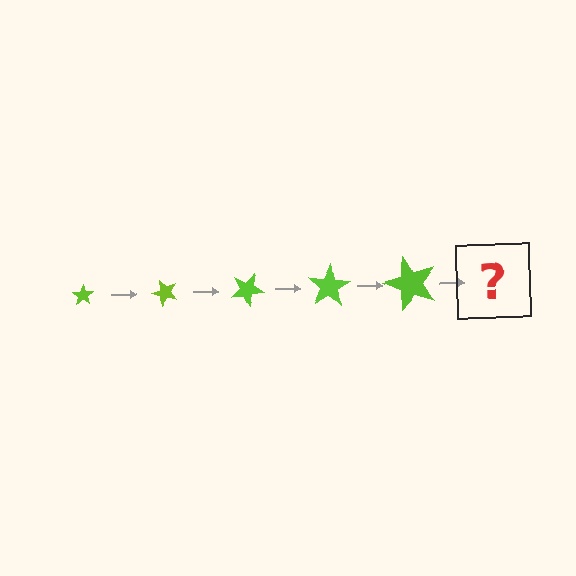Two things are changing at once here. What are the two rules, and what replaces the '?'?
The two rules are that the star grows larger each step and it rotates 50 degrees each step. The '?' should be a star, larger than the previous one and rotated 250 degrees from the start.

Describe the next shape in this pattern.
It should be a star, larger than the previous one and rotated 250 degrees from the start.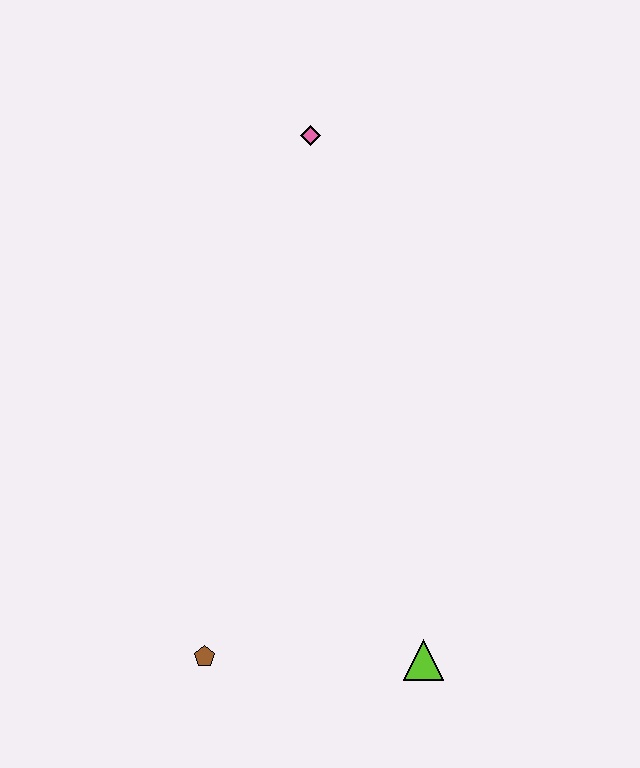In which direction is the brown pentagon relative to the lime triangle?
The brown pentagon is to the left of the lime triangle.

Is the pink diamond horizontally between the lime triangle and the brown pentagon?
Yes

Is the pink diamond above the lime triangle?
Yes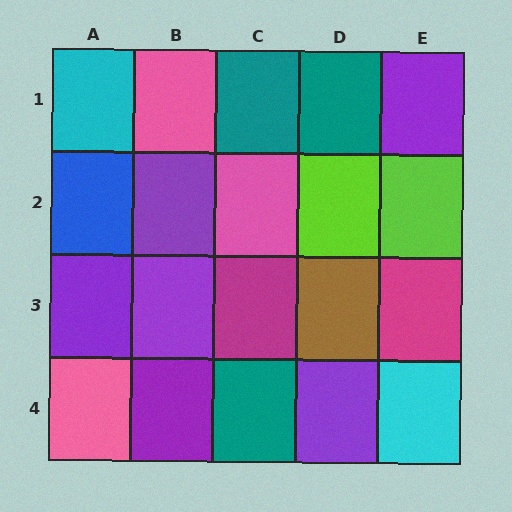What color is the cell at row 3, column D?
Brown.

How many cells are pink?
3 cells are pink.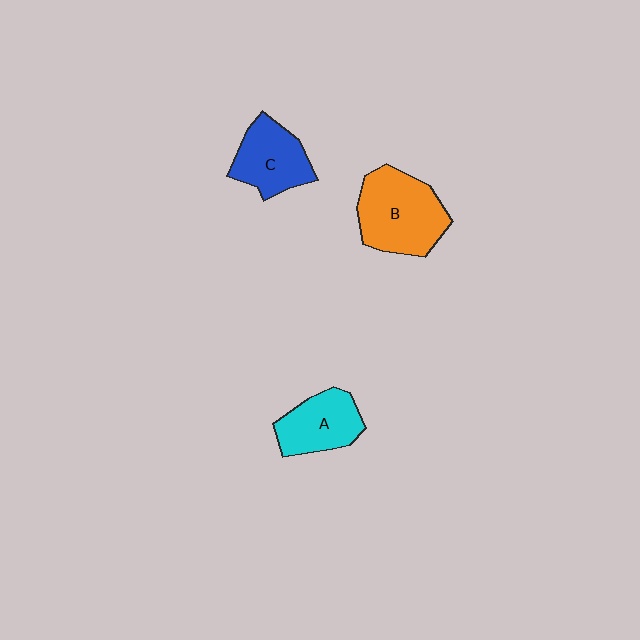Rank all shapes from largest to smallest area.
From largest to smallest: B (orange), C (blue), A (cyan).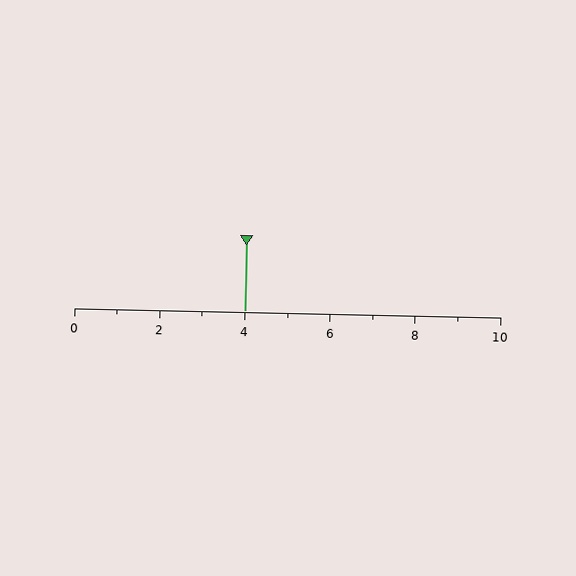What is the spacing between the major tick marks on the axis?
The major ticks are spaced 2 apart.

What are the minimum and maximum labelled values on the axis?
The axis runs from 0 to 10.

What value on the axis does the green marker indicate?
The marker indicates approximately 4.